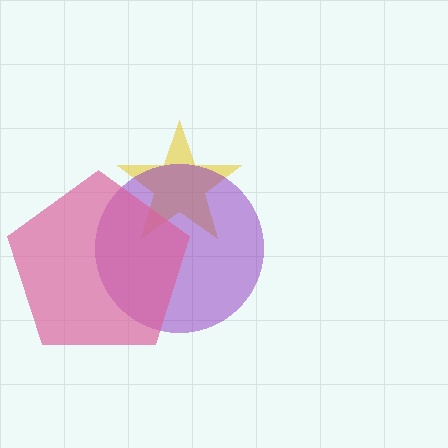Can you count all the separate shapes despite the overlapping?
Yes, there are 3 separate shapes.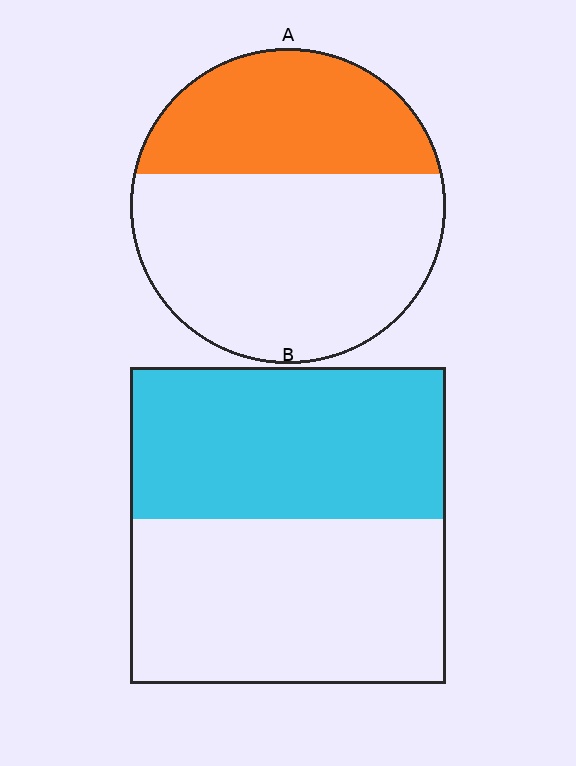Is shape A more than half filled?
No.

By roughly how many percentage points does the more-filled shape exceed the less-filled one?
By roughly 10 percentage points (B over A).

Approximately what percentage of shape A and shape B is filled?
A is approximately 35% and B is approximately 50%.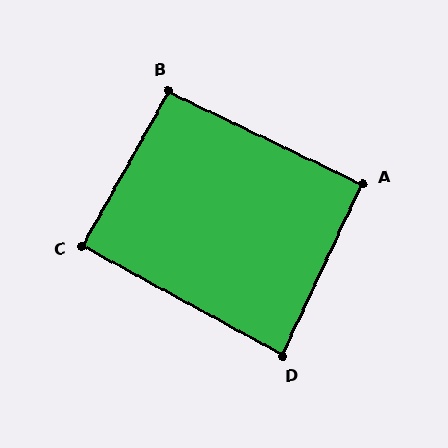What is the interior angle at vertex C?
Approximately 89 degrees (approximately right).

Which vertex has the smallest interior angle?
D, at approximately 87 degrees.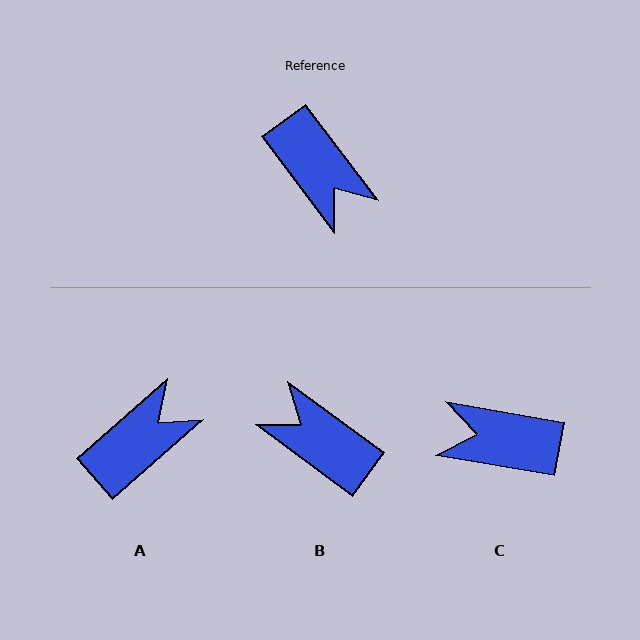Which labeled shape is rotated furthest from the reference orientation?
B, about 163 degrees away.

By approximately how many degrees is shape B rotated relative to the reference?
Approximately 163 degrees clockwise.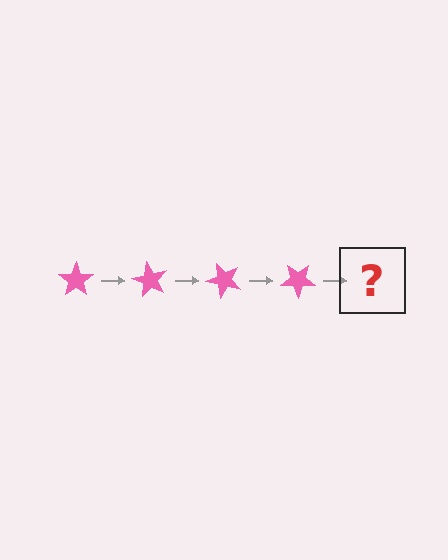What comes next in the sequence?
The next element should be a pink star rotated 240 degrees.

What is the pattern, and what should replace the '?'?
The pattern is that the star rotates 60 degrees each step. The '?' should be a pink star rotated 240 degrees.